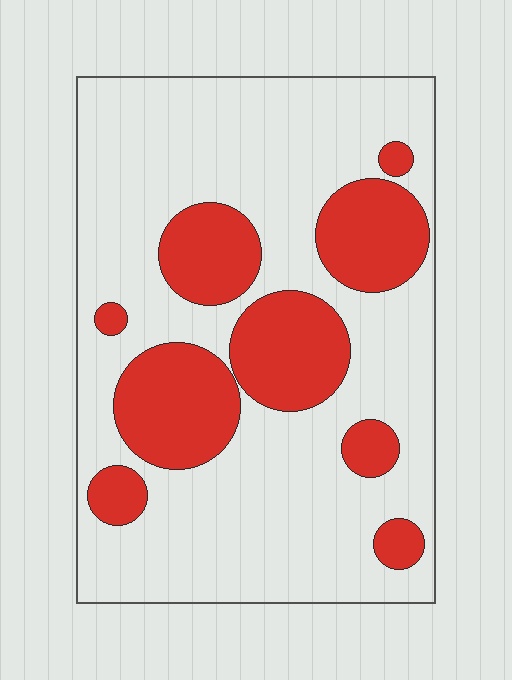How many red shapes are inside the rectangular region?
9.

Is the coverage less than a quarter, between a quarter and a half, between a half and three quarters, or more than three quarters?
Between a quarter and a half.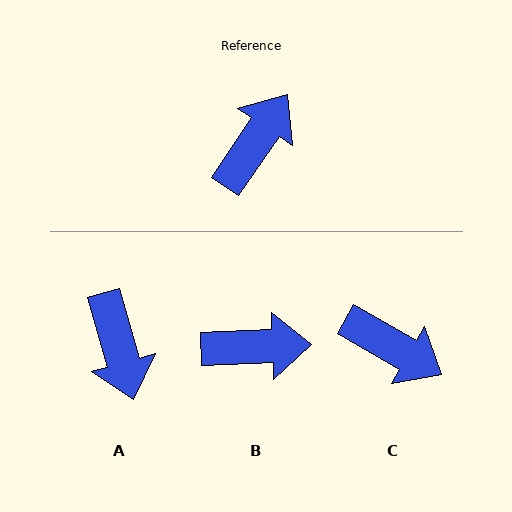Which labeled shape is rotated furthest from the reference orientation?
A, about 130 degrees away.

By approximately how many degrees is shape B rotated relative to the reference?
Approximately 53 degrees clockwise.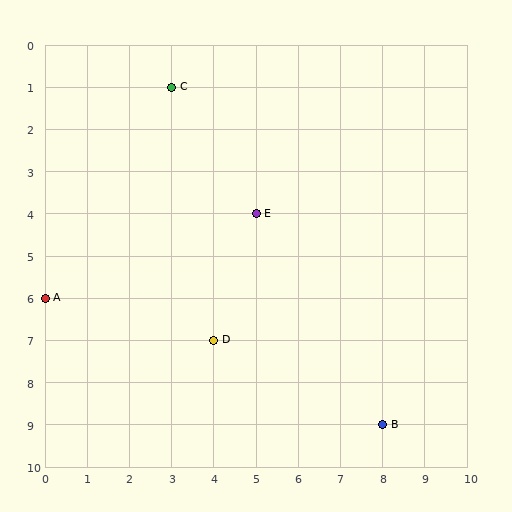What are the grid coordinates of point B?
Point B is at grid coordinates (8, 9).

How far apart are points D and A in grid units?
Points D and A are 4 columns and 1 row apart (about 4.1 grid units diagonally).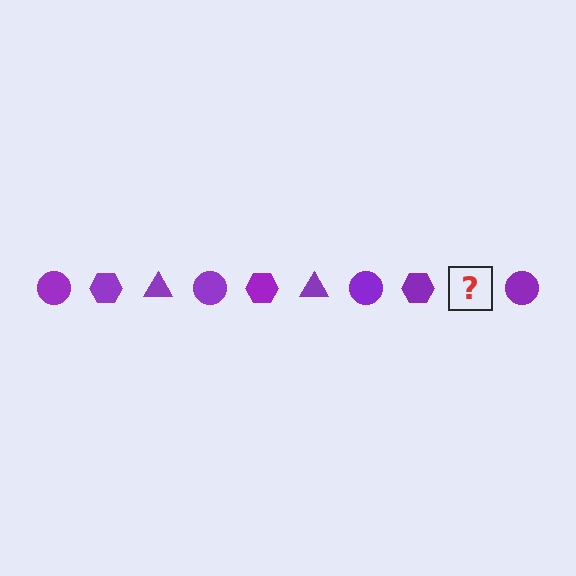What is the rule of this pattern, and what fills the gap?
The rule is that the pattern cycles through circle, hexagon, triangle shapes in purple. The gap should be filled with a purple triangle.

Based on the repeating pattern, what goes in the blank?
The blank should be a purple triangle.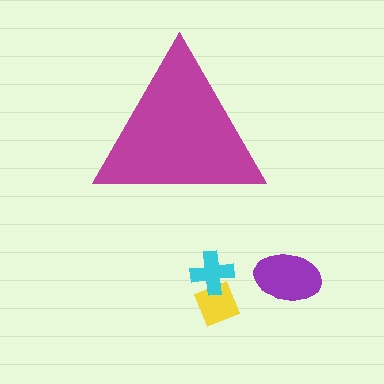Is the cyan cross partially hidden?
No, the cyan cross is fully visible.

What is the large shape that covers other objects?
A magenta triangle.